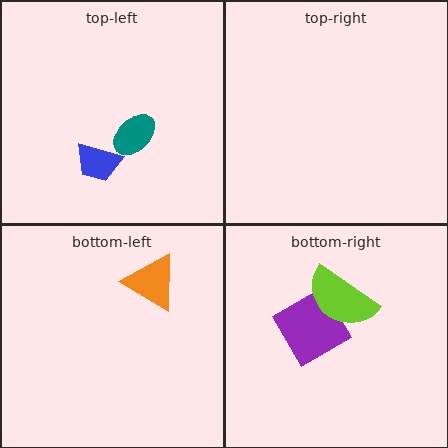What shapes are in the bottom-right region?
The purple diamond, the lime semicircle.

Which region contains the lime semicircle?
The bottom-right region.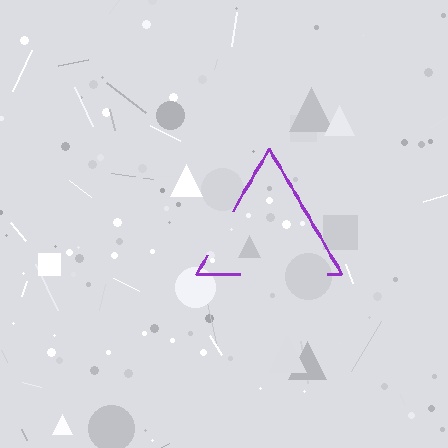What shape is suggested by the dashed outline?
The dashed outline suggests a triangle.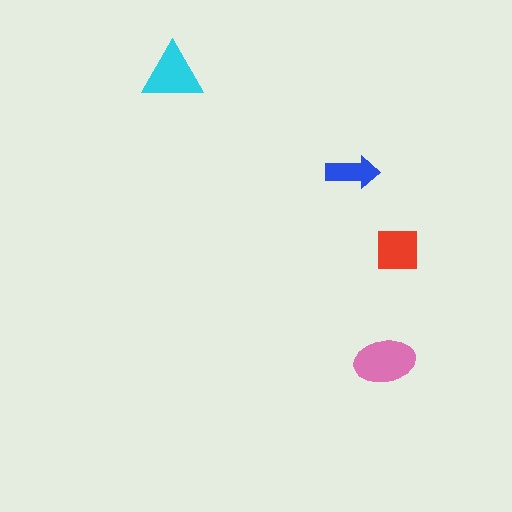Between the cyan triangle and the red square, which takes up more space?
The cyan triangle.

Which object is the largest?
The pink ellipse.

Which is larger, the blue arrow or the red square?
The red square.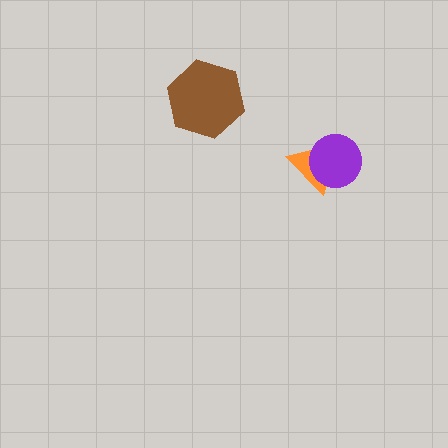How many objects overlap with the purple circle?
1 object overlaps with the purple circle.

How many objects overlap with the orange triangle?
1 object overlaps with the orange triangle.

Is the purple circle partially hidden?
No, no other shape covers it.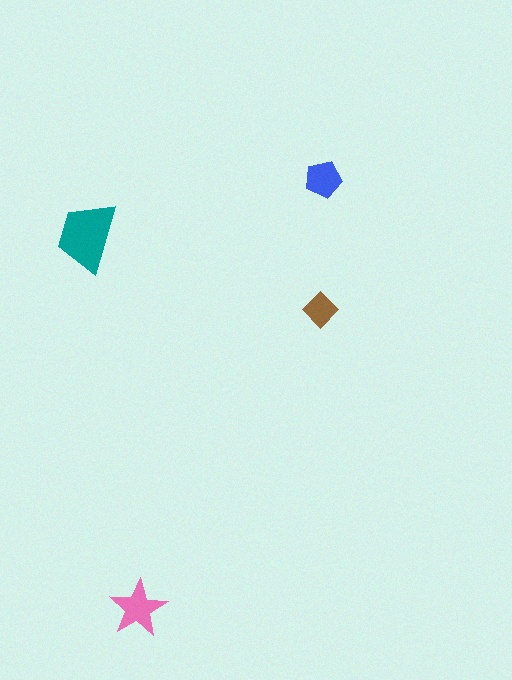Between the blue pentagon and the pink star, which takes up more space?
The pink star.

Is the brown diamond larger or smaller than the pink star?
Smaller.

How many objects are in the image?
There are 4 objects in the image.